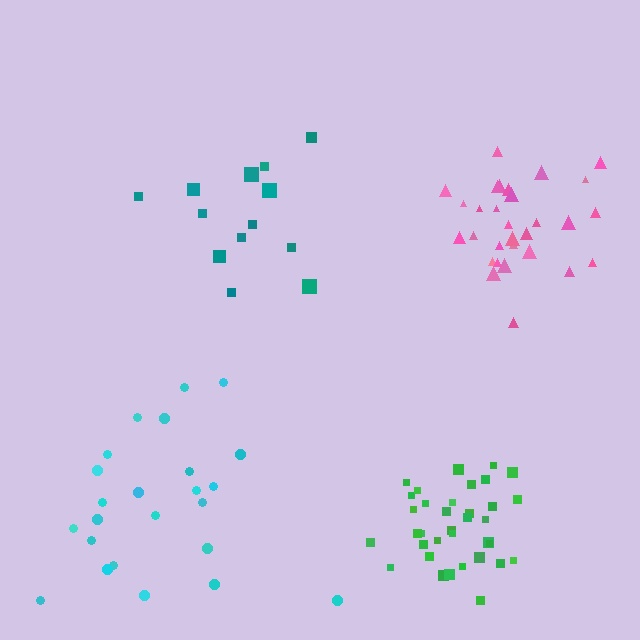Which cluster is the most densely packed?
Pink.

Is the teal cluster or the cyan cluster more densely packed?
Cyan.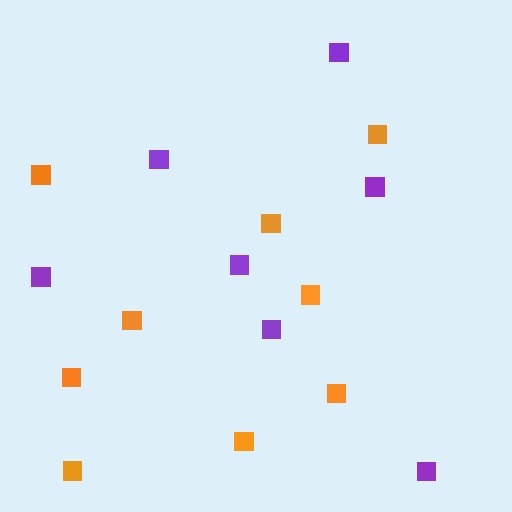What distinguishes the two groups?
There are 2 groups: one group of orange squares (9) and one group of purple squares (7).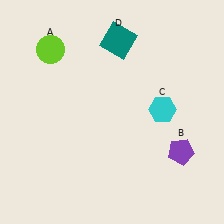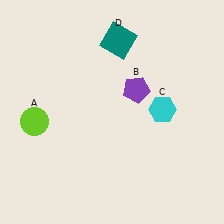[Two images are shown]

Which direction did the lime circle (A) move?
The lime circle (A) moved down.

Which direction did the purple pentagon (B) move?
The purple pentagon (B) moved up.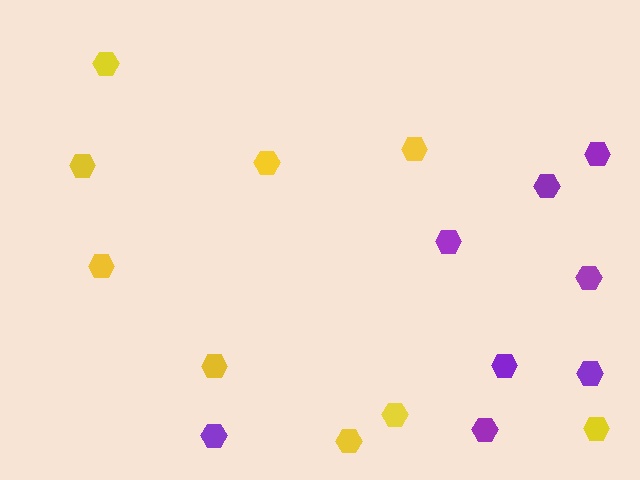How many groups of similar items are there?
There are 2 groups: one group of yellow hexagons (9) and one group of purple hexagons (8).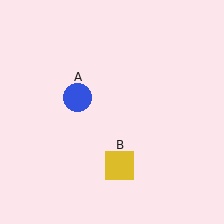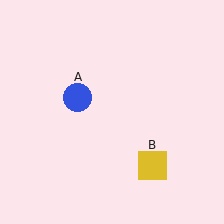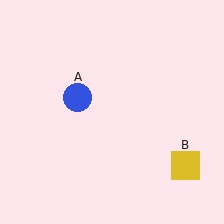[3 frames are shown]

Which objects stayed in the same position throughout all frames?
Blue circle (object A) remained stationary.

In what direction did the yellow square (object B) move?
The yellow square (object B) moved right.